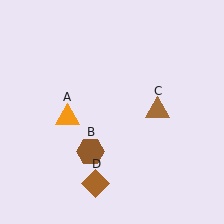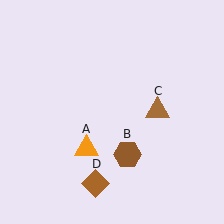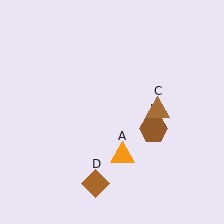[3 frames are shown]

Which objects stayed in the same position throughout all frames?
Brown triangle (object C) and brown diamond (object D) remained stationary.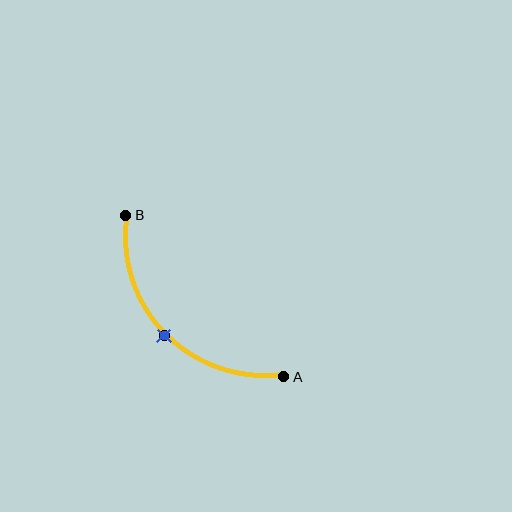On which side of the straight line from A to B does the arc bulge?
The arc bulges below and to the left of the straight line connecting A and B.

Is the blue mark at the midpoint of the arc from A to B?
Yes. The blue mark lies on the arc at equal arc-length from both A and B — it is the arc midpoint.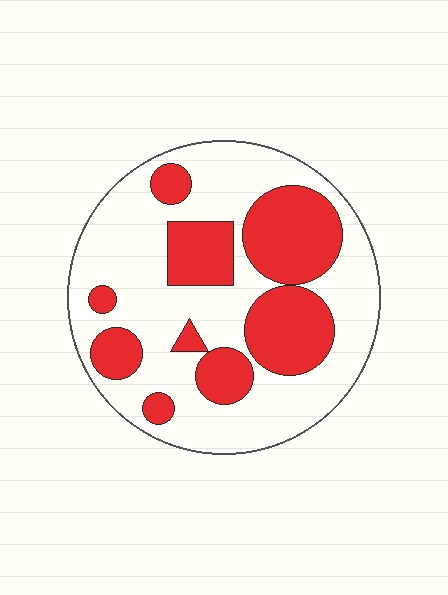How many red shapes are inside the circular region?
9.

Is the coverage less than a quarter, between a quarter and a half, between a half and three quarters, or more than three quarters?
Between a quarter and a half.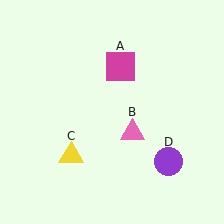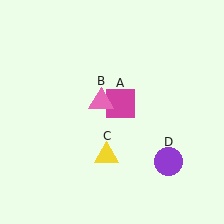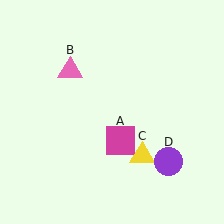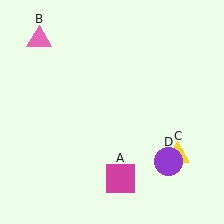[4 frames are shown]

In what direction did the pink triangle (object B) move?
The pink triangle (object B) moved up and to the left.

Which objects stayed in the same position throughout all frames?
Purple circle (object D) remained stationary.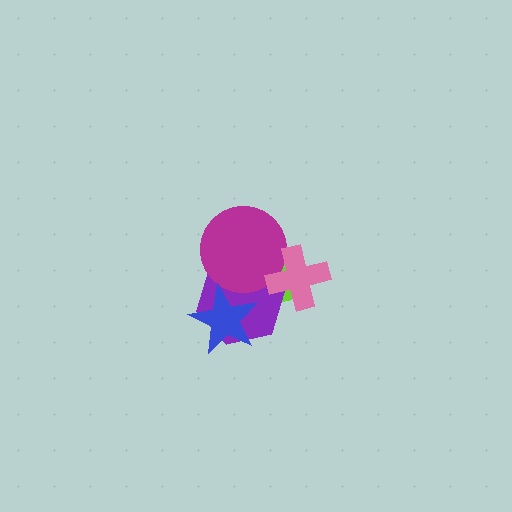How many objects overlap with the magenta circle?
3 objects overlap with the magenta circle.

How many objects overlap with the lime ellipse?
4 objects overlap with the lime ellipse.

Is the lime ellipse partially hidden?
Yes, it is partially covered by another shape.